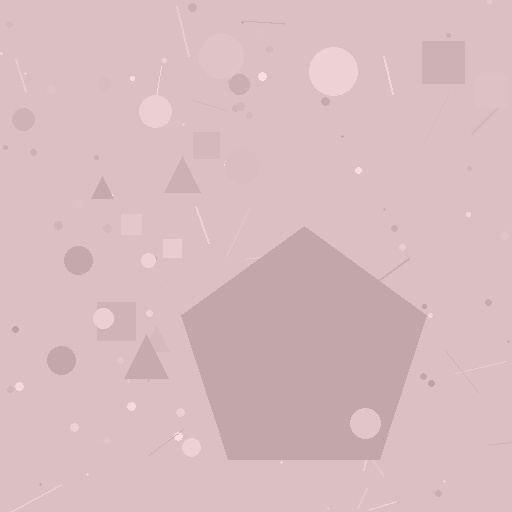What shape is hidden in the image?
A pentagon is hidden in the image.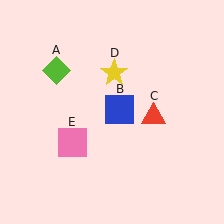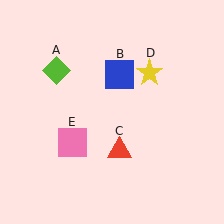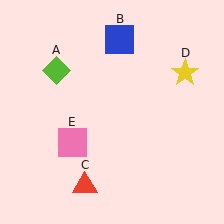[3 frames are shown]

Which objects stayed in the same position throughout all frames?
Lime diamond (object A) and pink square (object E) remained stationary.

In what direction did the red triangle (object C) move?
The red triangle (object C) moved down and to the left.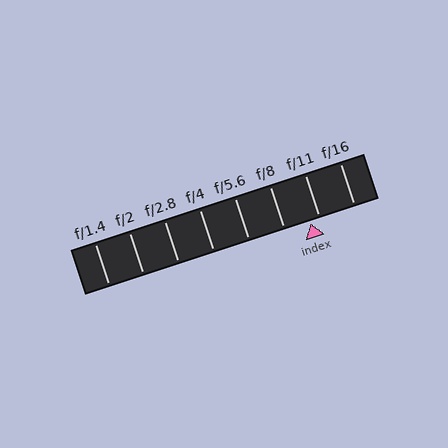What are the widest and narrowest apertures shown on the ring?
The widest aperture shown is f/1.4 and the narrowest is f/16.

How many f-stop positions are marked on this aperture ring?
There are 8 f-stop positions marked.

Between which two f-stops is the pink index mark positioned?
The index mark is between f/8 and f/11.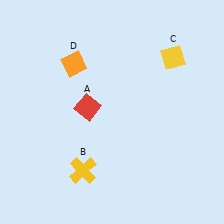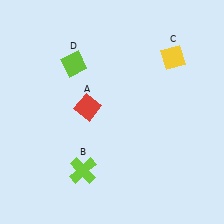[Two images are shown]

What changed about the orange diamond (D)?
In Image 1, D is orange. In Image 2, it changed to lime.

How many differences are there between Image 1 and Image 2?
There are 2 differences between the two images.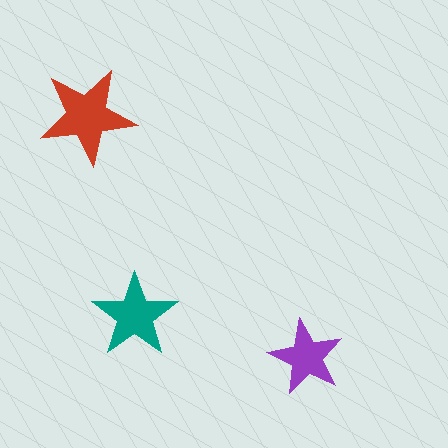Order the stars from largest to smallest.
the red one, the teal one, the purple one.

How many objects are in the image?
There are 3 objects in the image.